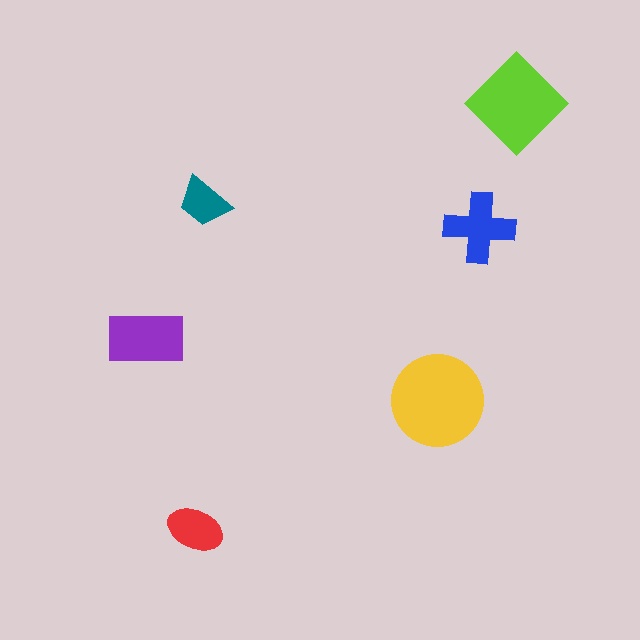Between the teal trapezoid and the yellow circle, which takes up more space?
The yellow circle.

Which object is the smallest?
The teal trapezoid.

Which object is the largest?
The yellow circle.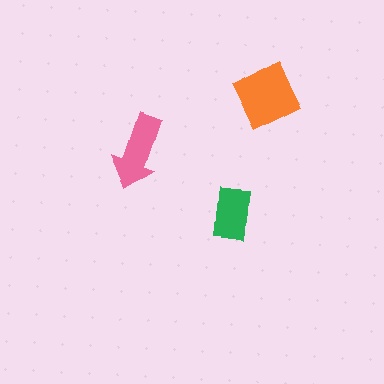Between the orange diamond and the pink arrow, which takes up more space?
The orange diamond.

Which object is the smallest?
The green rectangle.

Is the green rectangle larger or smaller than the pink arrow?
Smaller.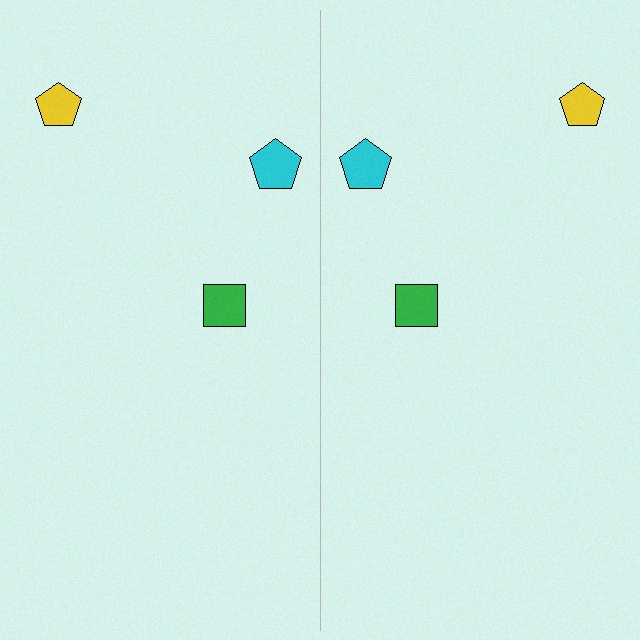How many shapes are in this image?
There are 6 shapes in this image.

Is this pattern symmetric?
Yes, this pattern has bilateral (reflection) symmetry.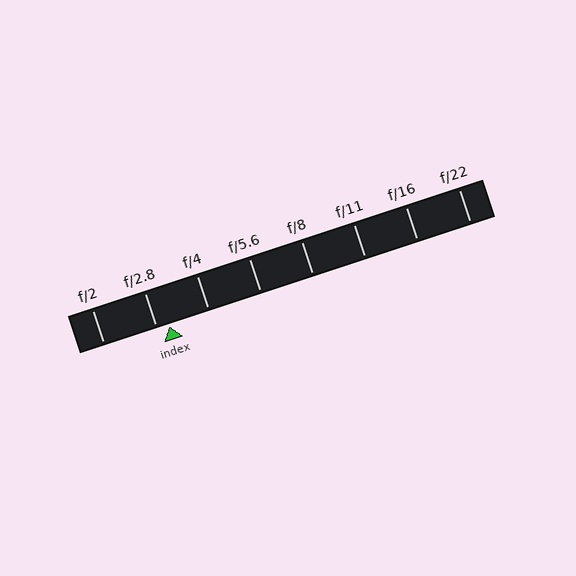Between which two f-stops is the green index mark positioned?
The index mark is between f/2.8 and f/4.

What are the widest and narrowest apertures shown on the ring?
The widest aperture shown is f/2 and the narrowest is f/22.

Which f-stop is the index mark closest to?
The index mark is closest to f/2.8.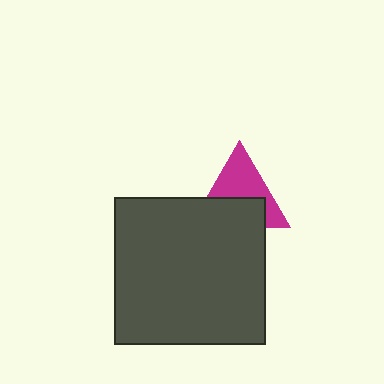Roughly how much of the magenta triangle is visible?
About half of it is visible (roughly 55%).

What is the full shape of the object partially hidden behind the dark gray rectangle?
The partially hidden object is a magenta triangle.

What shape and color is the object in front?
The object in front is a dark gray rectangle.